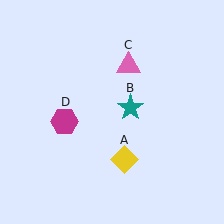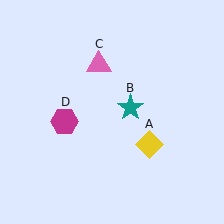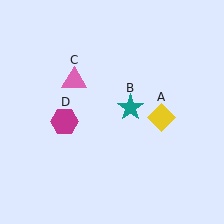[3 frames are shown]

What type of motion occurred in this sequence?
The yellow diamond (object A), pink triangle (object C) rotated counterclockwise around the center of the scene.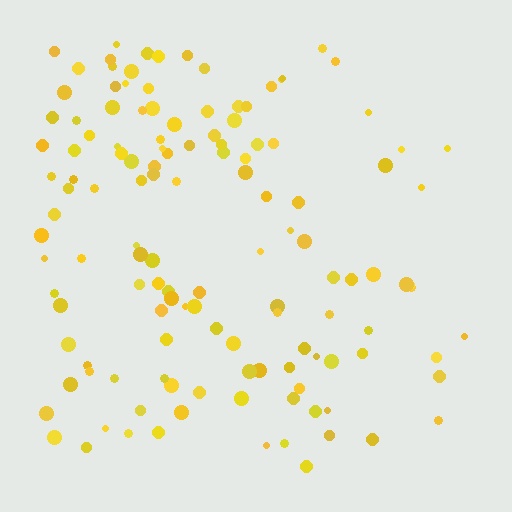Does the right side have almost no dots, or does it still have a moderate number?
Still a moderate number, just noticeably fewer than the left.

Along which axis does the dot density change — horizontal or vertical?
Horizontal.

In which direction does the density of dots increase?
From right to left, with the left side densest.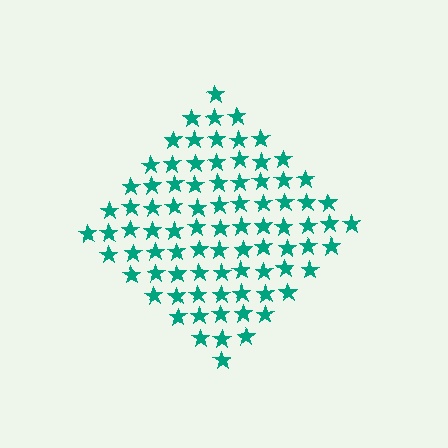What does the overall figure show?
The overall figure shows a diamond.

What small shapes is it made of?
It is made of small stars.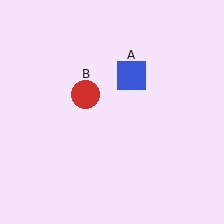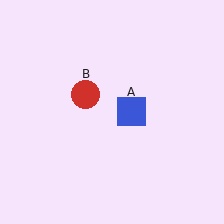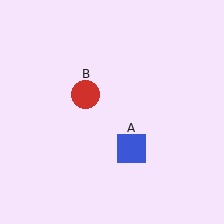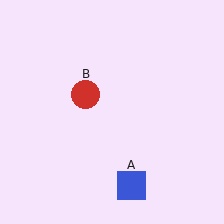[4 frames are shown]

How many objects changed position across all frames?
1 object changed position: blue square (object A).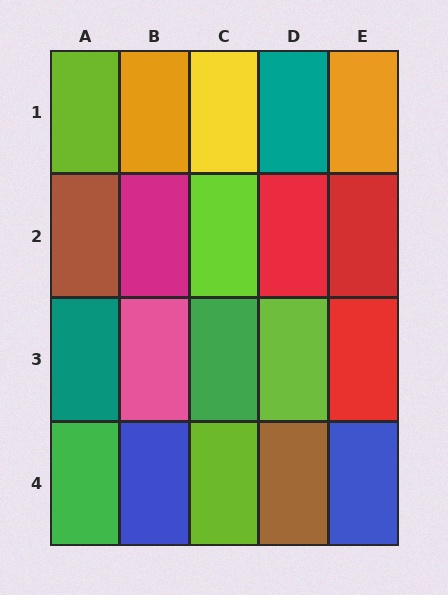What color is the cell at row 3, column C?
Green.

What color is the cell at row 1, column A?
Lime.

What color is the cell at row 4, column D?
Brown.